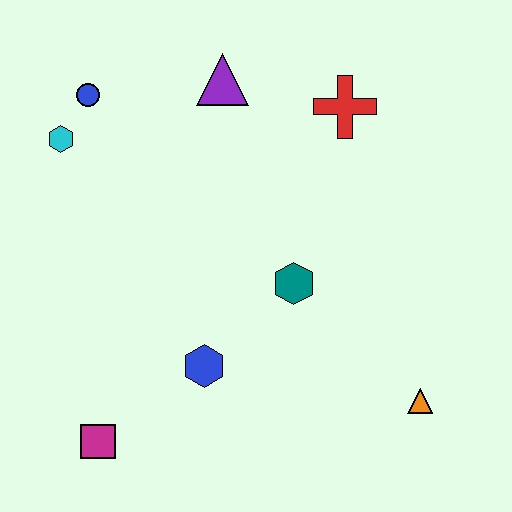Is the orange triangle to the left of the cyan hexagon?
No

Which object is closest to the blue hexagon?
The teal hexagon is closest to the blue hexagon.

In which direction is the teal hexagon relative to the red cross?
The teal hexagon is below the red cross.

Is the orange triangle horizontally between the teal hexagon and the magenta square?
No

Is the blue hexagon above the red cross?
No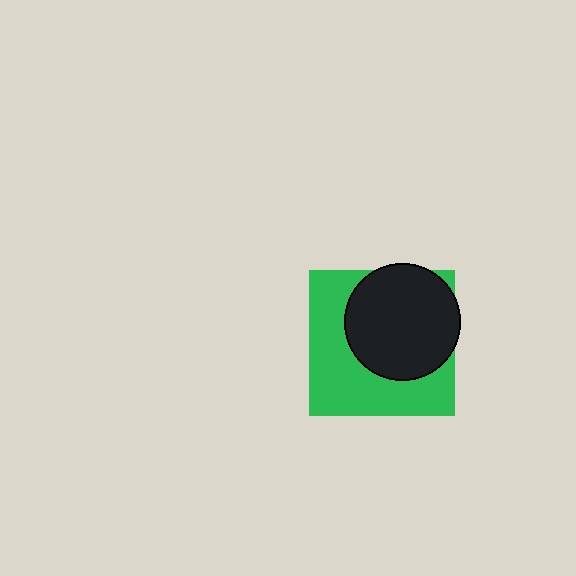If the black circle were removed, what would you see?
You would see the complete green square.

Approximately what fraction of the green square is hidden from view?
Roughly 49% of the green square is hidden behind the black circle.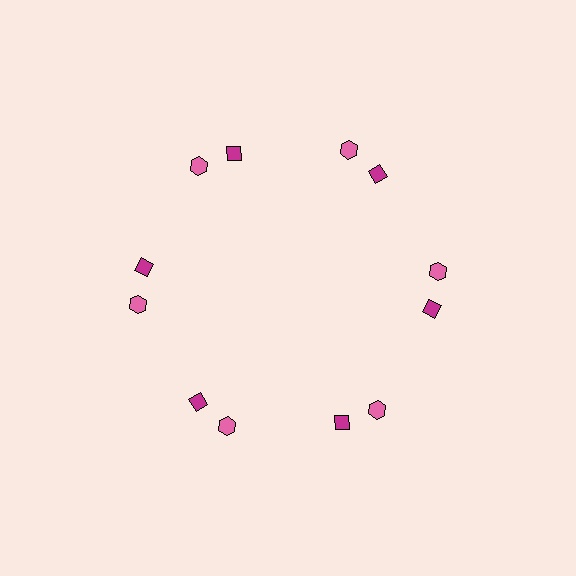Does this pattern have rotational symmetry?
Yes, this pattern has 6-fold rotational symmetry. It looks the same after rotating 60 degrees around the center.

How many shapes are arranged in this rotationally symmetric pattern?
There are 12 shapes, arranged in 6 groups of 2.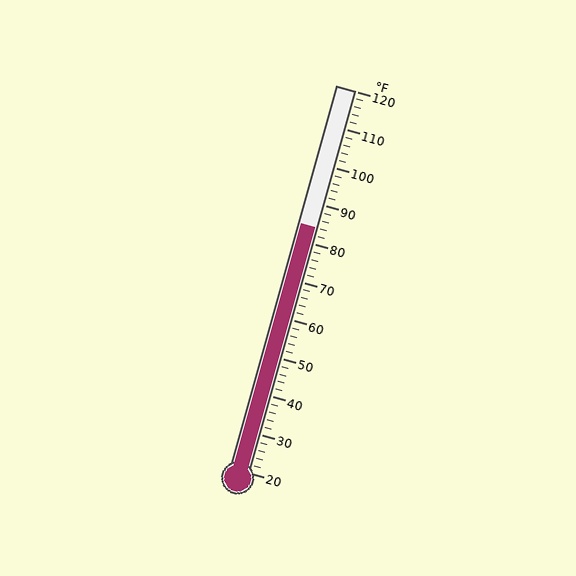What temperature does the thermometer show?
The thermometer shows approximately 84°F.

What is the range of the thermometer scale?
The thermometer scale ranges from 20°F to 120°F.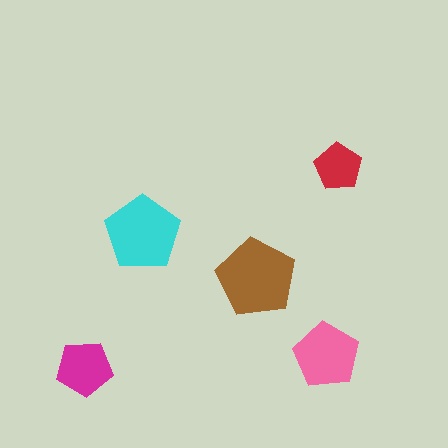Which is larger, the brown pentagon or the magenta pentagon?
The brown one.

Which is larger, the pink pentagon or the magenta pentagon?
The pink one.